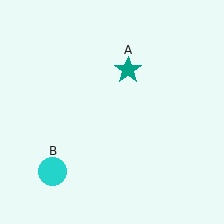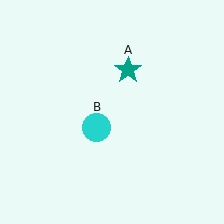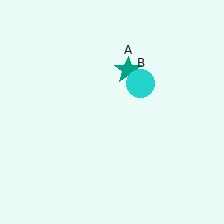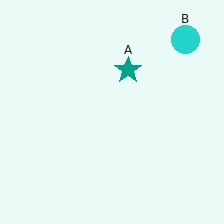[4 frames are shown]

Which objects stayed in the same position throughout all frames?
Teal star (object A) remained stationary.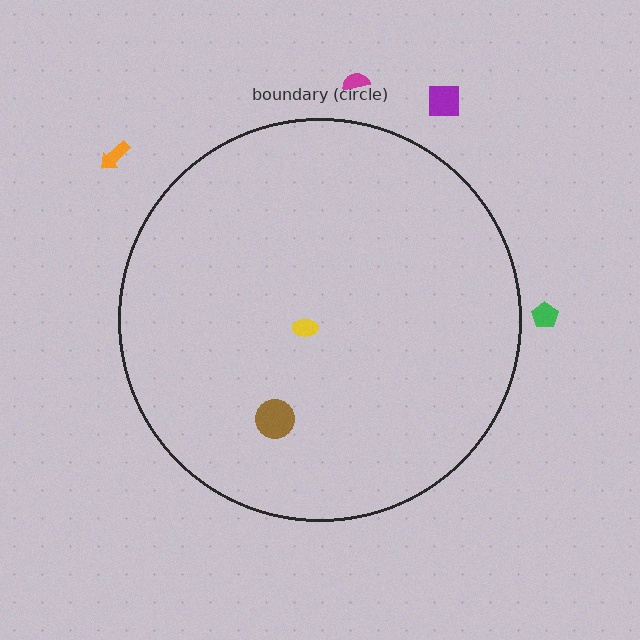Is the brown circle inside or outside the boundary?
Inside.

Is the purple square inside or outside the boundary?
Outside.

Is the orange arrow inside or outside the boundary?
Outside.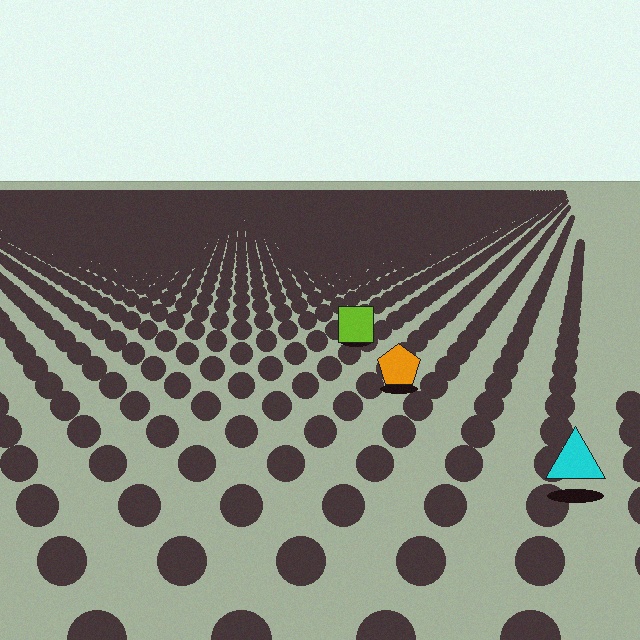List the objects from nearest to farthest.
From nearest to farthest: the cyan triangle, the orange pentagon, the lime square.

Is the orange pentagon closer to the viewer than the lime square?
Yes. The orange pentagon is closer — you can tell from the texture gradient: the ground texture is coarser near it.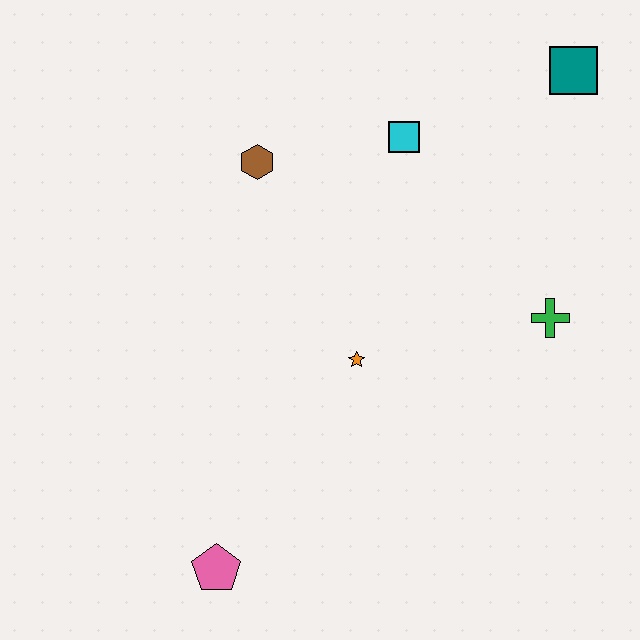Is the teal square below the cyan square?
No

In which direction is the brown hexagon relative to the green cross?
The brown hexagon is to the left of the green cross.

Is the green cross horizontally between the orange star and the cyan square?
No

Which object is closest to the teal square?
The cyan square is closest to the teal square.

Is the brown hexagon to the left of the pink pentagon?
No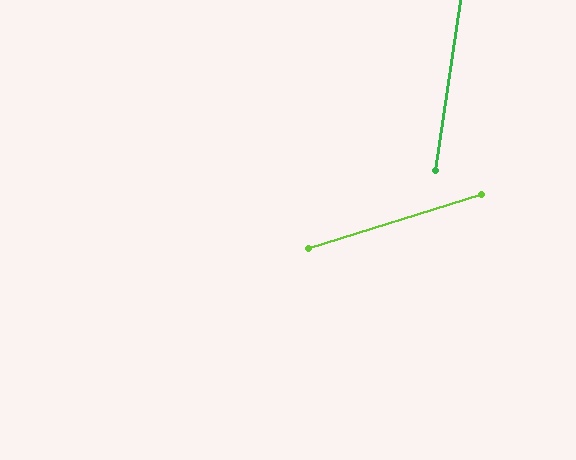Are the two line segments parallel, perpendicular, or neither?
Neither parallel nor perpendicular — they differ by about 64°.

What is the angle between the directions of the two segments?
Approximately 64 degrees.